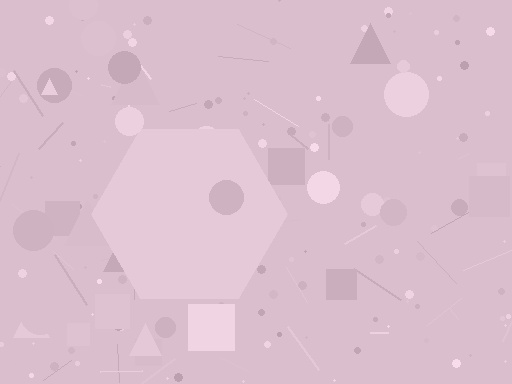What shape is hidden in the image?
A hexagon is hidden in the image.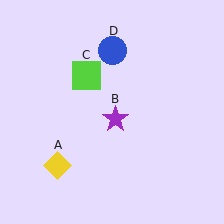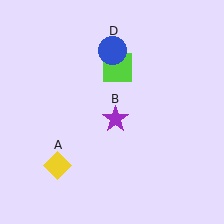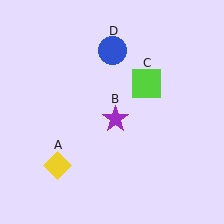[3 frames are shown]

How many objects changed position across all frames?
1 object changed position: lime square (object C).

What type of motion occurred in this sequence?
The lime square (object C) rotated clockwise around the center of the scene.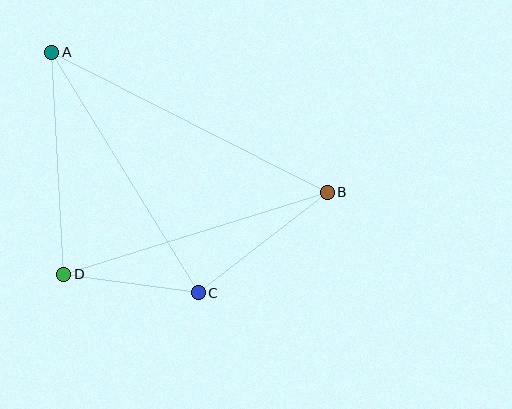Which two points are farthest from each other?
Points A and B are farthest from each other.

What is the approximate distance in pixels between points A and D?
The distance between A and D is approximately 222 pixels.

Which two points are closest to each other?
Points C and D are closest to each other.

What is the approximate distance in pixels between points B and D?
The distance between B and D is approximately 276 pixels.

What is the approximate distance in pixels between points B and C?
The distance between B and C is approximately 164 pixels.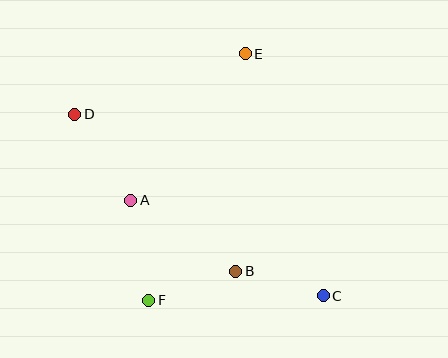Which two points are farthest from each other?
Points C and D are farthest from each other.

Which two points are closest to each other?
Points B and C are closest to each other.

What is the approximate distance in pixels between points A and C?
The distance between A and C is approximately 214 pixels.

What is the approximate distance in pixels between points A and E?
The distance between A and E is approximately 186 pixels.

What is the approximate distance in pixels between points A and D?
The distance between A and D is approximately 103 pixels.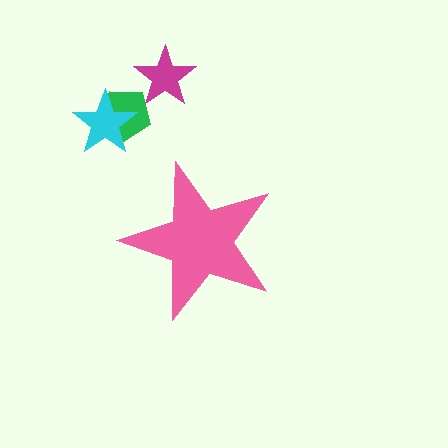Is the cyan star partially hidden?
No, the cyan star is fully visible.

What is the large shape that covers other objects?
A pink star.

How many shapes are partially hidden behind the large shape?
0 shapes are partially hidden.